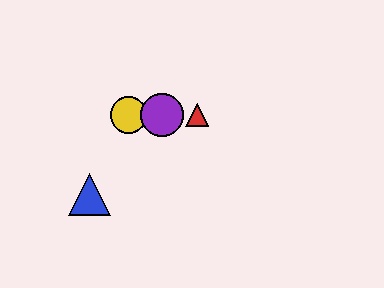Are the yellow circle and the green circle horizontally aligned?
Yes, both are at y≈115.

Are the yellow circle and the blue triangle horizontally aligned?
No, the yellow circle is at y≈115 and the blue triangle is at y≈194.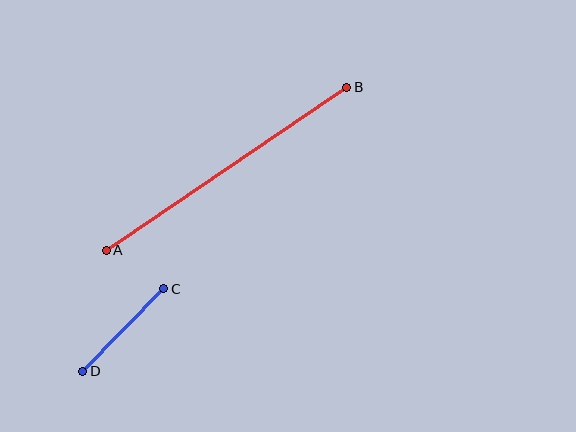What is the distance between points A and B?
The distance is approximately 291 pixels.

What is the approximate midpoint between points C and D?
The midpoint is at approximately (123, 330) pixels.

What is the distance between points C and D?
The distance is approximately 116 pixels.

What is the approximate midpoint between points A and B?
The midpoint is at approximately (227, 169) pixels.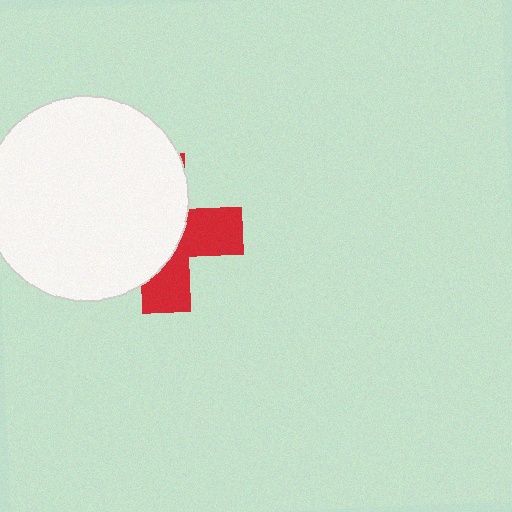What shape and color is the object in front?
The object in front is a white circle.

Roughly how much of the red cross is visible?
A small part of it is visible (roughly 40%).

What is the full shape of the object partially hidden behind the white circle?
The partially hidden object is a red cross.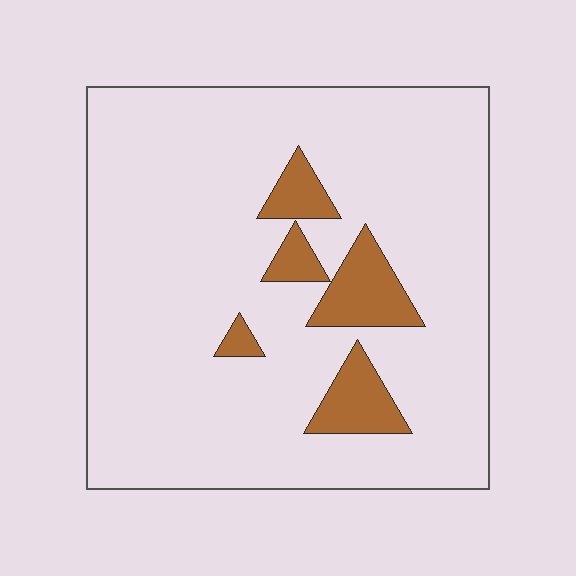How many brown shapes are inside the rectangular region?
5.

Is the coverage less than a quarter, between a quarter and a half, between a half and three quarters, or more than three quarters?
Less than a quarter.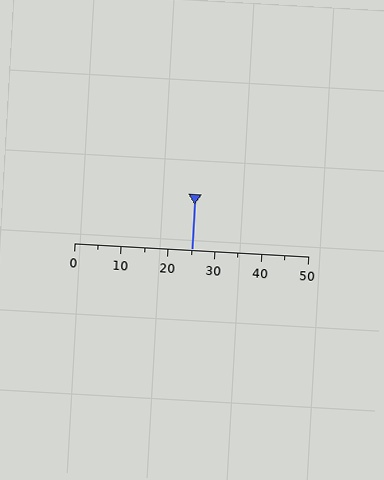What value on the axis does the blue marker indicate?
The marker indicates approximately 25.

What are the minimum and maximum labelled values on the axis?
The axis runs from 0 to 50.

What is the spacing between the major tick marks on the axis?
The major ticks are spaced 10 apart.